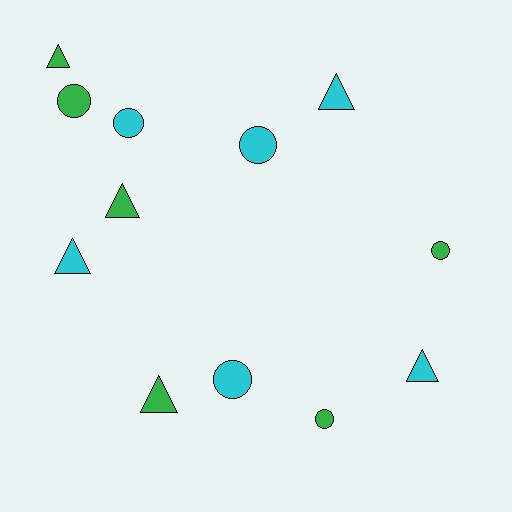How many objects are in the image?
There are 12 objects.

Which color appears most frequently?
Cyan, with 6 objects.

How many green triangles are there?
There are 3 green triangles.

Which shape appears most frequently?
Circle, with 6 objects.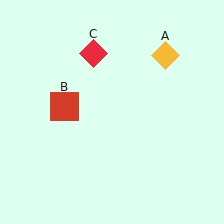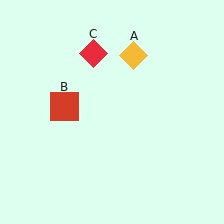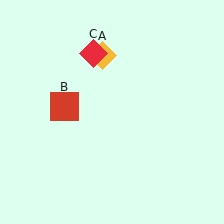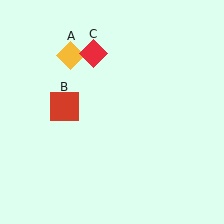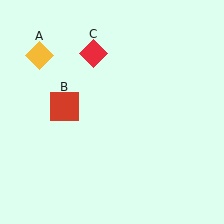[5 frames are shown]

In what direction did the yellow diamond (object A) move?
The yellow diamond (object A) moved left.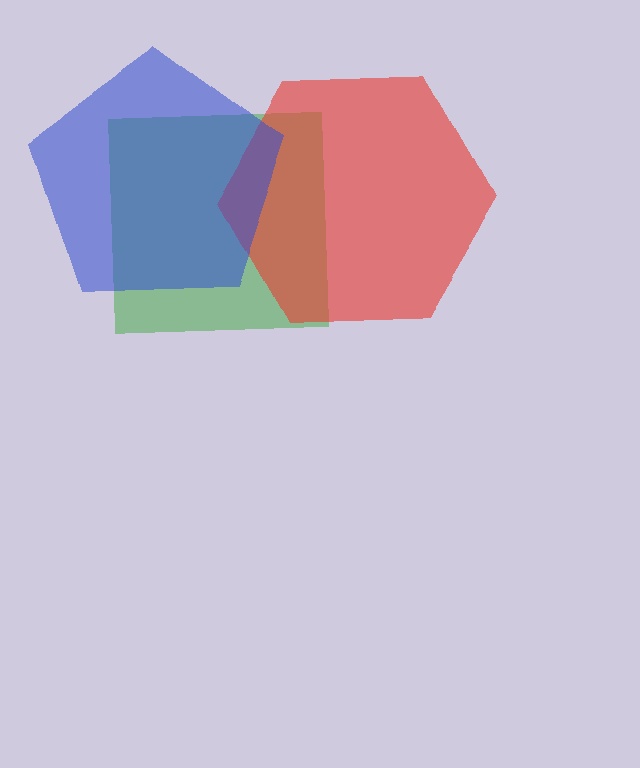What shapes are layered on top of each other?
The layered shapes are: a green square, a red hexagon, a blue pentagon.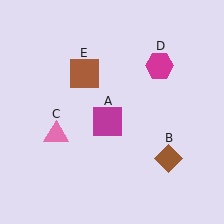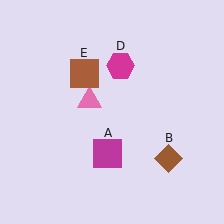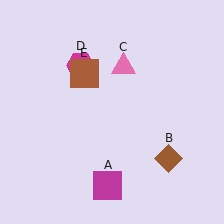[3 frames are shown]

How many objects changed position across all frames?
3 objects changed position: magenta square (object A), pink triangle (object C), magenta hexagon (object D).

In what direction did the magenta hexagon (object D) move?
The magenta hexagon (object D) moved left.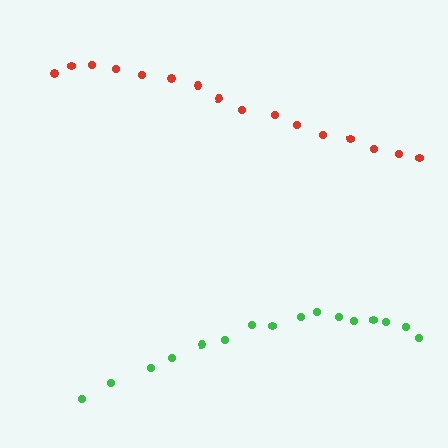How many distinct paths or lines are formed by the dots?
There are 2 distinct paths.